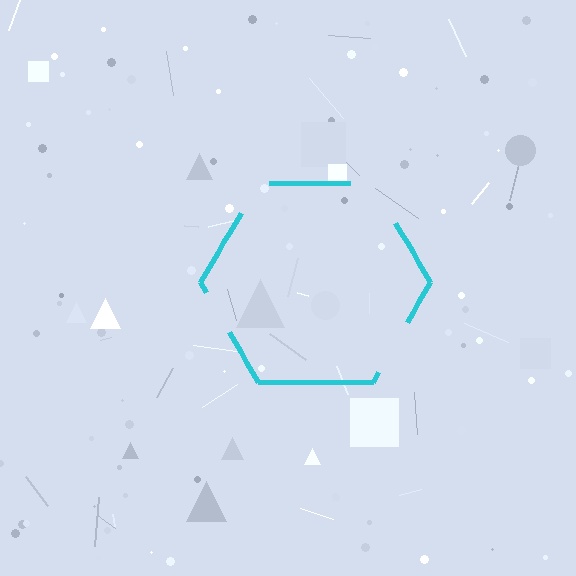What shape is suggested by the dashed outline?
The dashed outline suggests a hexagon.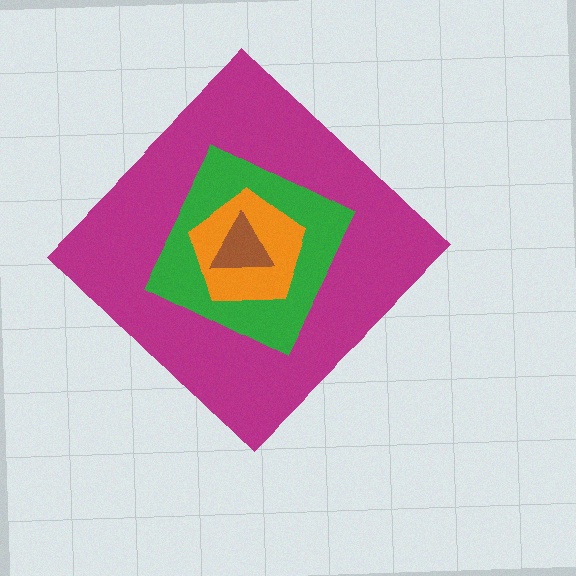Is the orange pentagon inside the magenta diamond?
Yes.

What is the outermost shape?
The magenta diamond.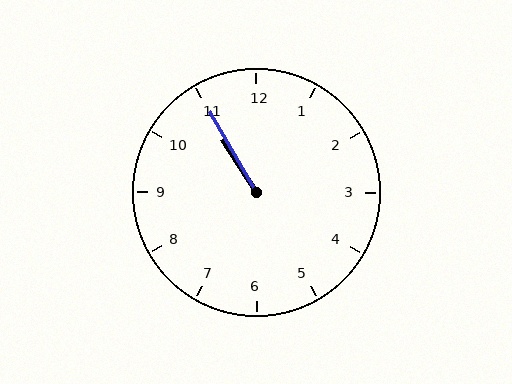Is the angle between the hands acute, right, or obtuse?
It is acute.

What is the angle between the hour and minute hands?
Approximately 2 degrees.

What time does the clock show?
10:55.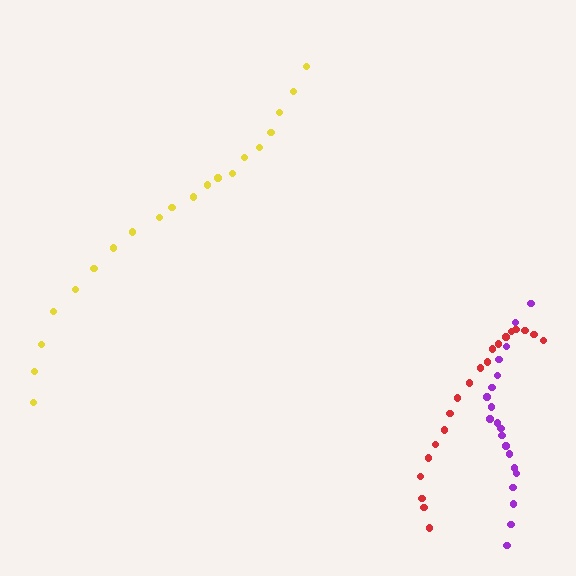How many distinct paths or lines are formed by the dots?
There are 3 distinct paths.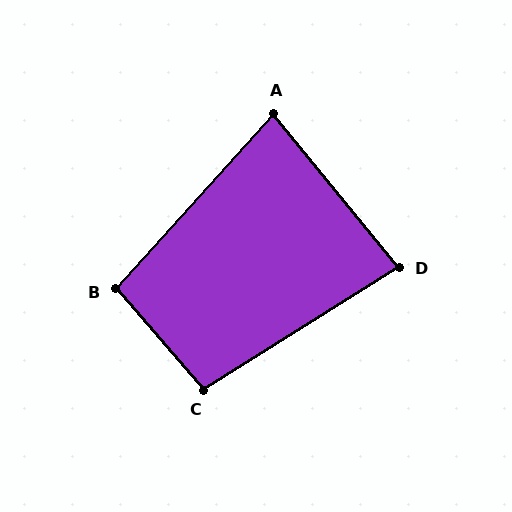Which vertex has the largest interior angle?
C, at approximately 99 degrees.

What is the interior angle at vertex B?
Approximately 97 degrees (obtuse).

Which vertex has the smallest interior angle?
A, at approximately 81 degrees.